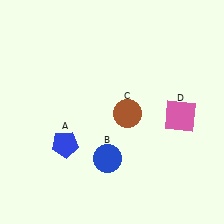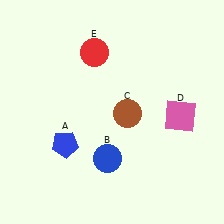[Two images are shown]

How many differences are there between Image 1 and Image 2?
There is 1 difference between the two images.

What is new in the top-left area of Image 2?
A red circle (E) was added in the top-left area of Image 2.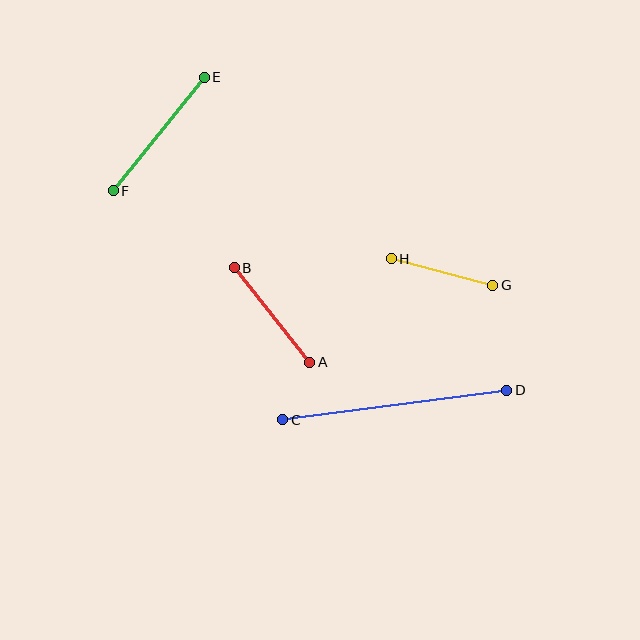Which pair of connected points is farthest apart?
Points C and D are farthest apart.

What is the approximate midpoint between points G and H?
The midpoint is at approximately (442, 272) pixels.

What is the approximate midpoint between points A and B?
The midpoint is at approximately (272, 315) pixels.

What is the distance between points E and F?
The distance is approximately 145 pixels.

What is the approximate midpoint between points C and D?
The midpoint is at approximately (395, 405) pixels.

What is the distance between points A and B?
The distance is approximately 121 pixels.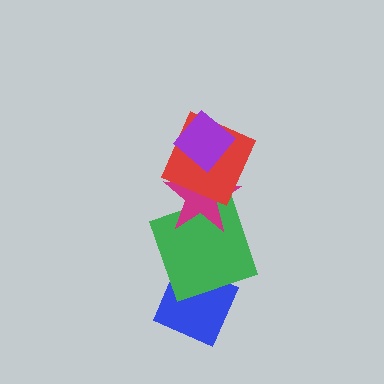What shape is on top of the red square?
The purple diamond is on top of the red square.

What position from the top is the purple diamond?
The purple diamond is 1st from the top.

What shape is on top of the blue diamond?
The green square is on top of the blue diamond.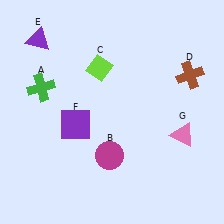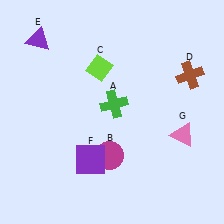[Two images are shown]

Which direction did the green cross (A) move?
The green cross (A) moved right.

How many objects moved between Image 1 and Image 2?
2 objects moved between the two images.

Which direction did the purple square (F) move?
The purple square (F) moved down.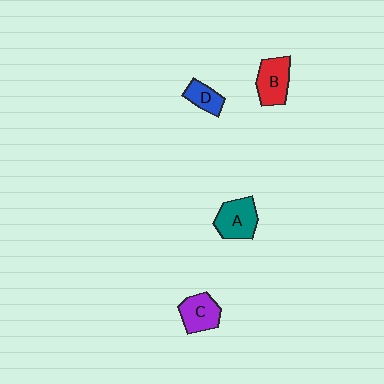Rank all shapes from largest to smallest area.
From largest to smallest: A (teal), B (red), C (purple), D (blue).